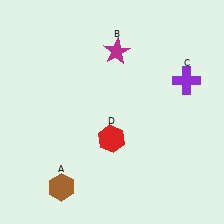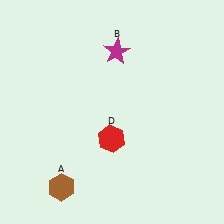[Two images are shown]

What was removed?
The purple cross (C) was removed in Image 2.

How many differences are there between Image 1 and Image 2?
There is 1 difference between the two images.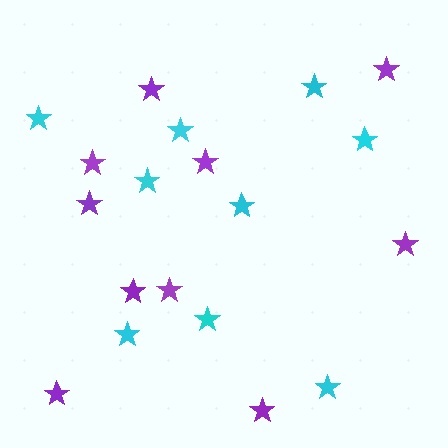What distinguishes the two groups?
There are 2 groups: one group of cyan stars (9) and one group of purple stars (10).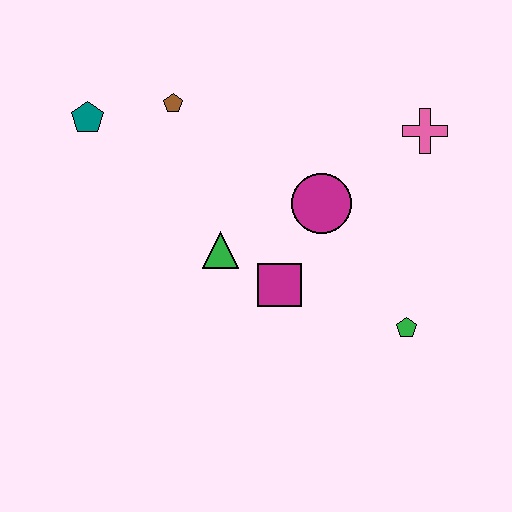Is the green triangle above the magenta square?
Yes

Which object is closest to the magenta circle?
The magenta square is closest to the magenta circle.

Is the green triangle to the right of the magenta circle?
No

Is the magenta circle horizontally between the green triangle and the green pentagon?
Yes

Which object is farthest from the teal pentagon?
The green pentagon is farthest from the teal pentagon.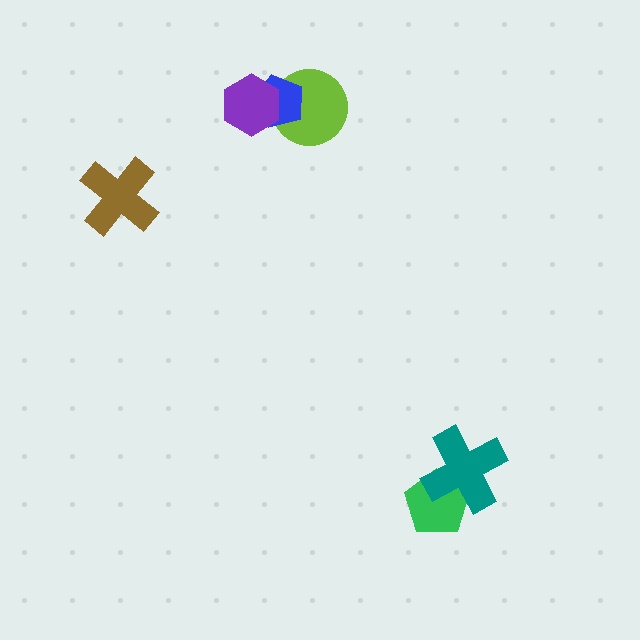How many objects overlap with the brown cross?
0 objects overlap with the brown cross.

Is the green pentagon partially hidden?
Yes, it is partially covered by another shape.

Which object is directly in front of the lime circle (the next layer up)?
The blue pentagon is directly in front of the lime circle.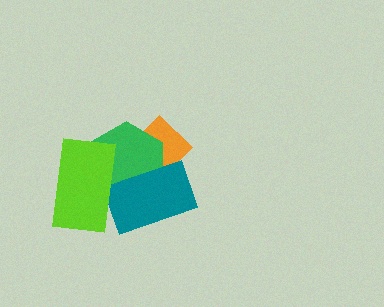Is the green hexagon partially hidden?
Yes, it is partially covered by another shape.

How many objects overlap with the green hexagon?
3 objects overlap with the green hexagon.